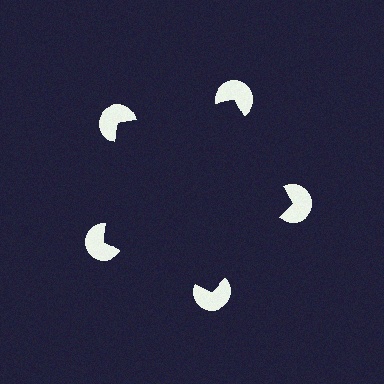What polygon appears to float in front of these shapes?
An illusory pentagon — its edges are inferred from the aligned wedge cuts in the pac-man discs, not physically drawn.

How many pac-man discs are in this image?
There are 5 — one at each vertex of the illusory pentagon.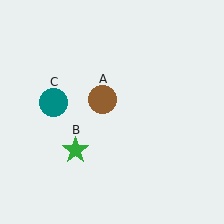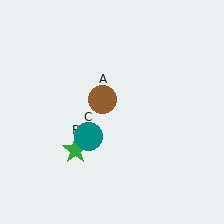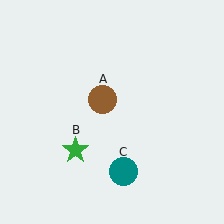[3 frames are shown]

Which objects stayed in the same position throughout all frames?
Brown circle (object A) and green star (object B) remained stationary.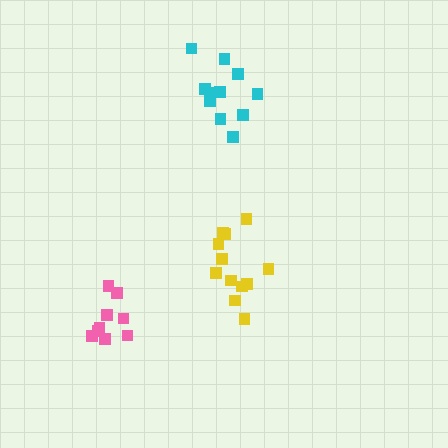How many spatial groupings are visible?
There are 3 spatial groupings.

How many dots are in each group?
Group 1: 11 dots, Group 2: 9 dots, Group 3: 12 dots (32 total).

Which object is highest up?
The cyan cluster is topmost.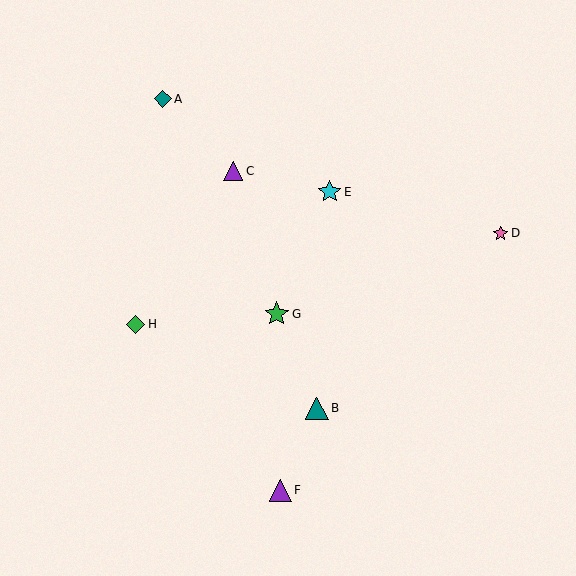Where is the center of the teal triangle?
The center of the teal triangle is at (317, 408).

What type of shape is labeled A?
Shape A is a teal diamond.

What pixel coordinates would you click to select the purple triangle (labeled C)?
Click at (233, 171) to select the purple triangle C.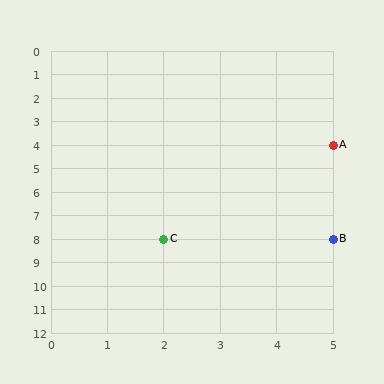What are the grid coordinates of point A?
Point A is at grid coordinates (5, 4).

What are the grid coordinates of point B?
Point B is at grid coordinates (5, 8).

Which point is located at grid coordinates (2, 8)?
Point C is at (2, 8).